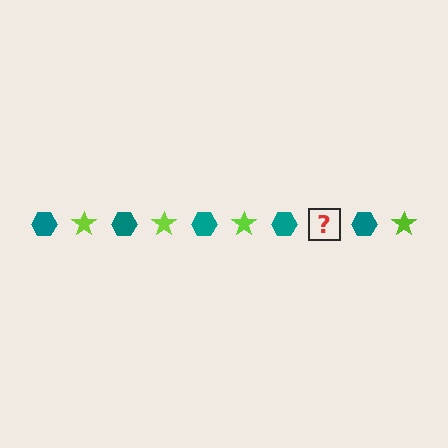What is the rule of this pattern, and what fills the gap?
The rule is that the pattern alternates between teal hexagon and lime star. The gap should be filled with a lime star.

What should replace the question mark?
The question mark should be replaced with a lime star.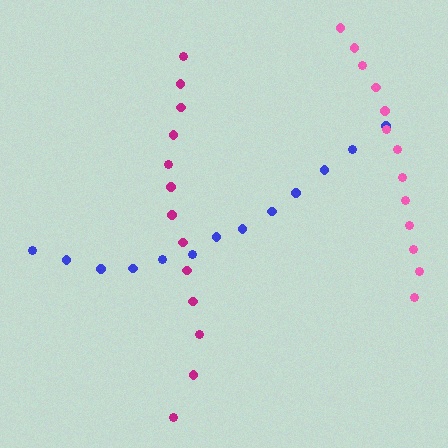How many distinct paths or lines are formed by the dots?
There are 3 distinct paths.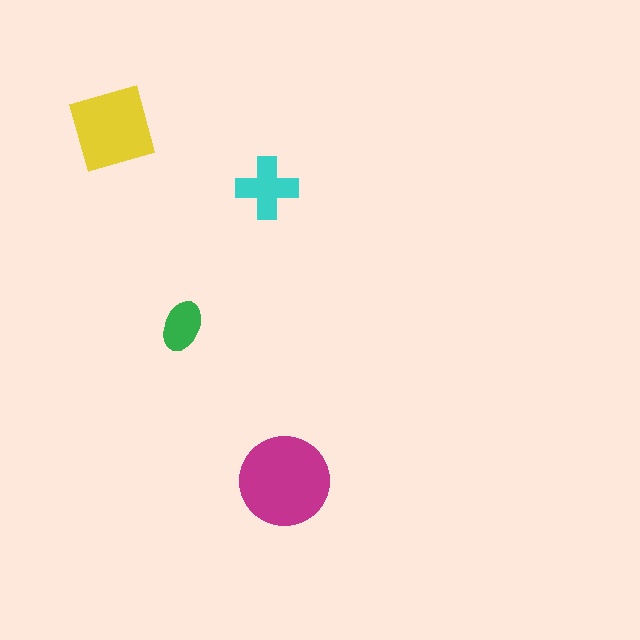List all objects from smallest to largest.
The green ellipse, the cyan cross, the yellow diamond, the magenta circle.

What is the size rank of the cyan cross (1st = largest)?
3rd.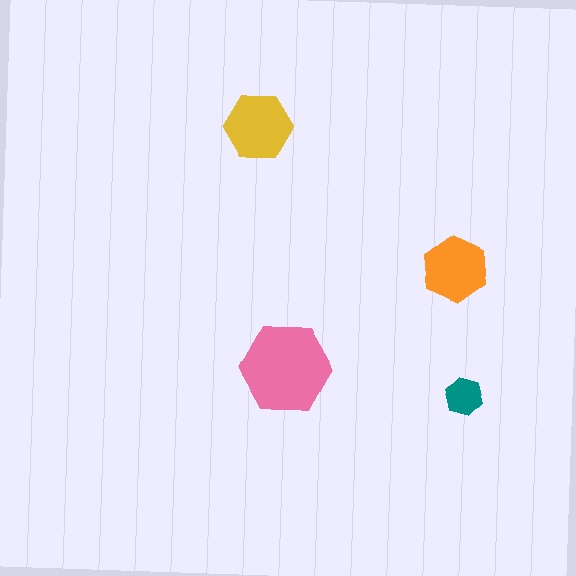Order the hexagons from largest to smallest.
the pink one, the yellow one, the orange one, the teal one.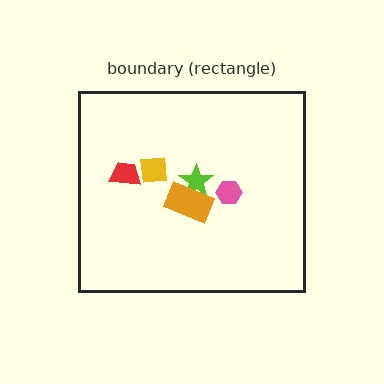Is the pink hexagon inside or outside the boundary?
Inside.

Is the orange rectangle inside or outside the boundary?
Inside.